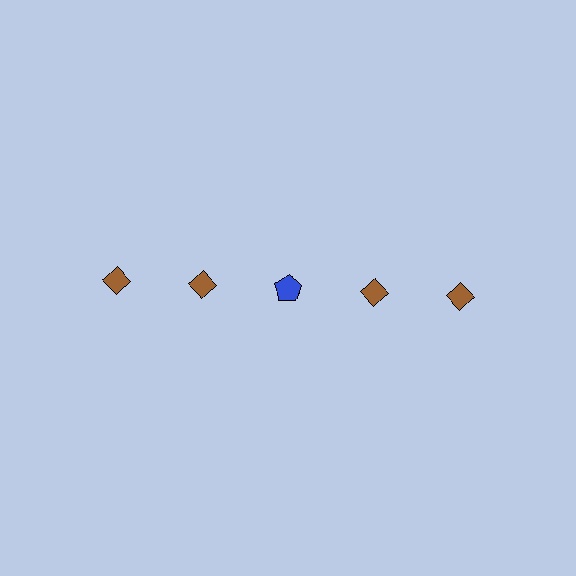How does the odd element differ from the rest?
It differs in both color (blue instead of brown) and shape (pentagon instead of diamond).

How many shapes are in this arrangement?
There are 5 shapes arranged in a grid pattern.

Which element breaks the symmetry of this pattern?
The blue pentagon in the top row, center column breaks the symmetry. All other shapes are brown diamonds.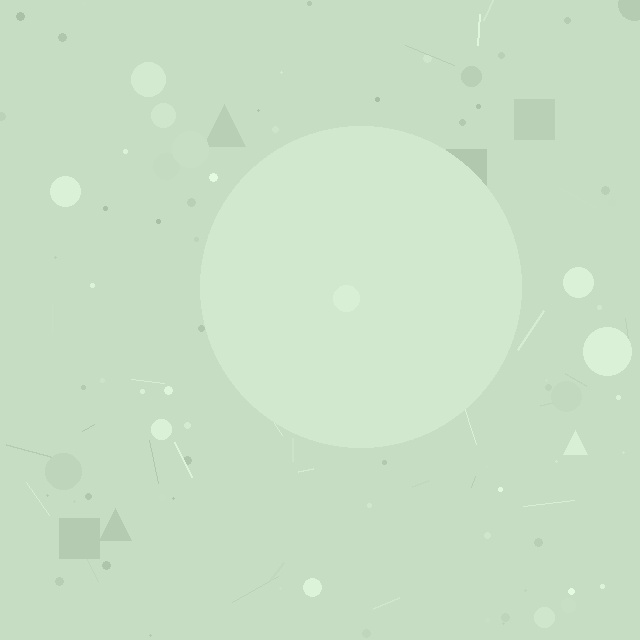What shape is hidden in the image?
A circle is hidden in the image.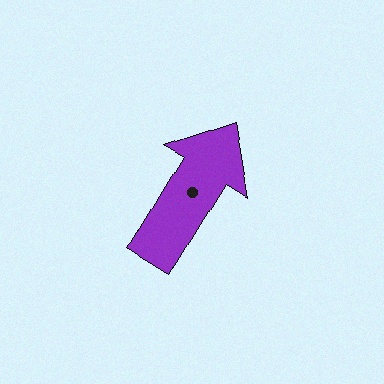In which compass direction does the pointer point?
Northeast.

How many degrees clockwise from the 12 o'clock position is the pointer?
Approximately 31 degrees.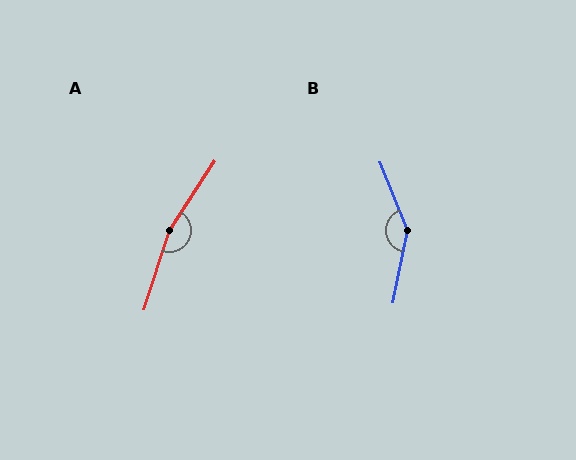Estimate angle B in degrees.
Approximately 146 degrees.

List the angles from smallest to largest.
B (146°), A (164°).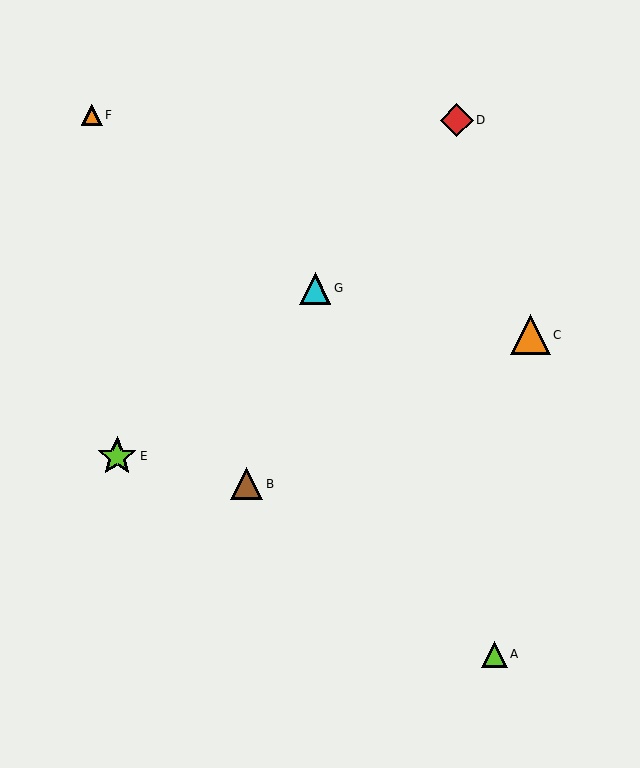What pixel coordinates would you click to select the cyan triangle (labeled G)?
Click at (315, 288) to select the cyan triangle G.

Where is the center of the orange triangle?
The center of the orange triangle is at (531, 335).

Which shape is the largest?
The orange triangle (labeled C) is the largest.